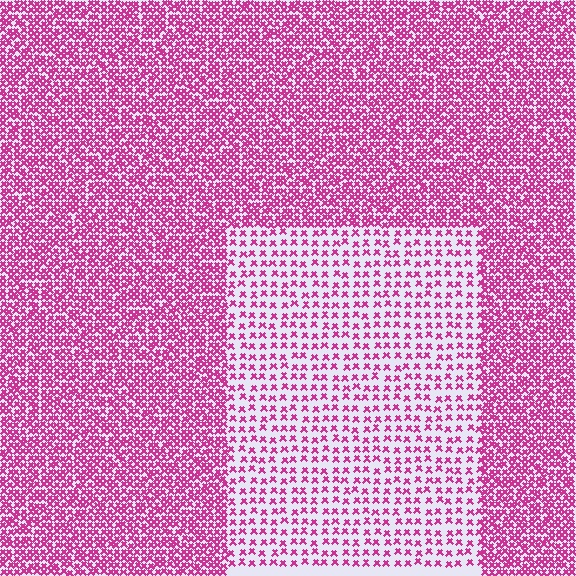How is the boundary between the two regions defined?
The boundary is defined by a change in element density (approximately 2.4x ratio). All elements are the same color, size, and shape.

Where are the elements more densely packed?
The elements are more densely packed outside the rectangle boundary.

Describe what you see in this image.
The image contains small magenta elements arranged at two different densities. A rectangle-shaped region is visible where the elements are less densely packed than the surrounding area.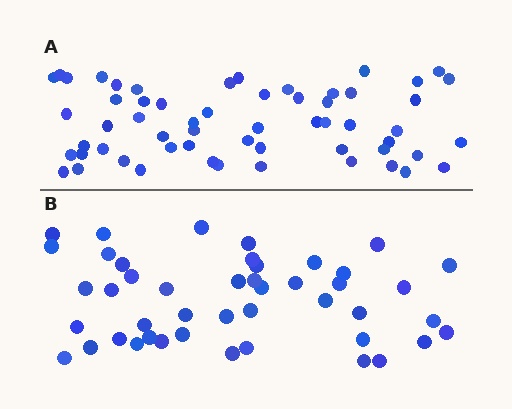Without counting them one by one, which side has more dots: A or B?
Region A (the top region) has more dots.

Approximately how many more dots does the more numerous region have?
Region A has approximately 15 more dots than region B.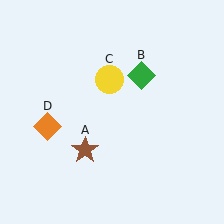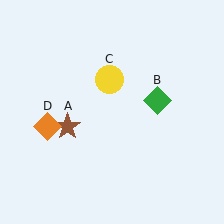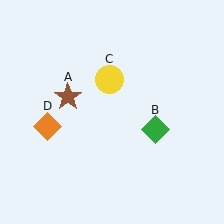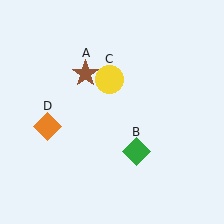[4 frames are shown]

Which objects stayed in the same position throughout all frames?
Yellow circle (object C) and orange diamond (object D) remained stationary.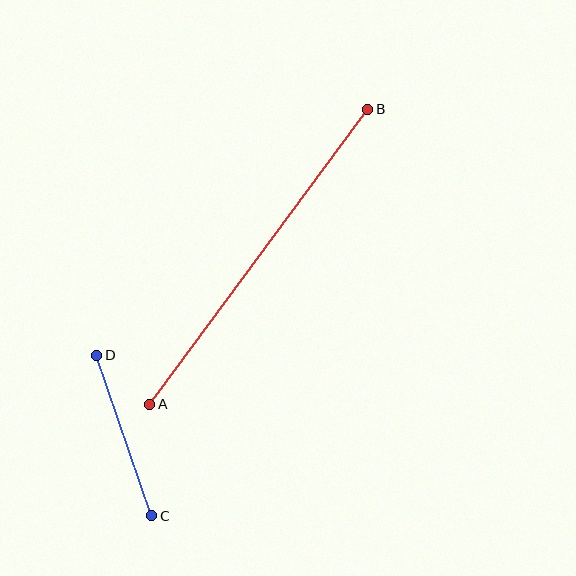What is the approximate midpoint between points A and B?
The midpoint is at approximately (259, 257) pixels.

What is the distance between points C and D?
The distance is approximately 170 pixels.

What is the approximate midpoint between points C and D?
The midpoint is at approximately (124, 435) pixels.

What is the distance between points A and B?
The distance is approximately 367 pixels.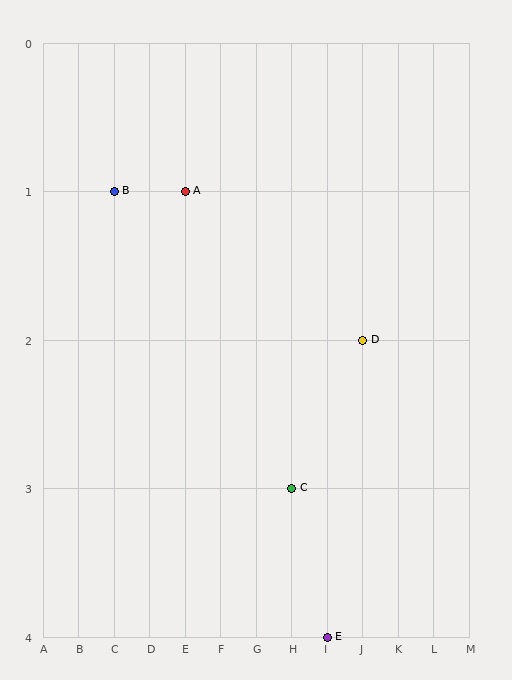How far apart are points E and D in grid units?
Points E and D are 1 column and 2 rows apart (about 2.2 grid units diagonally).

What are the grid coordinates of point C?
Point C is at grid coordinates (H, 3).